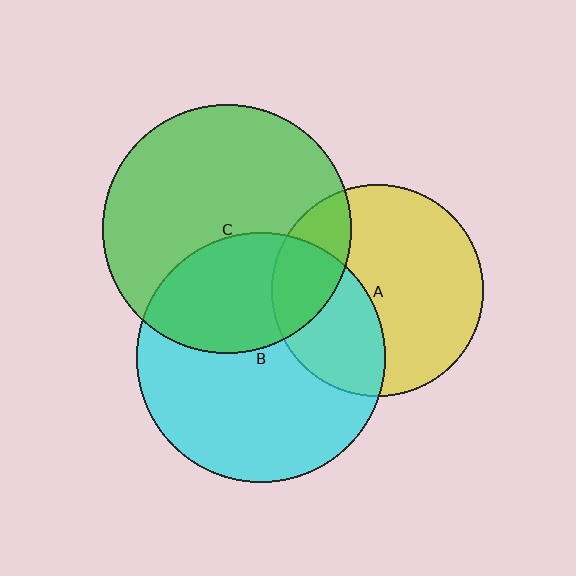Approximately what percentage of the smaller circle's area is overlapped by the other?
Approximately 35%.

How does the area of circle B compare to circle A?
Approximately 1.4 times.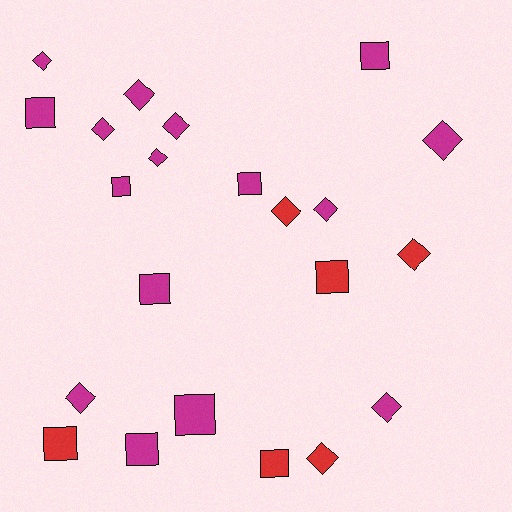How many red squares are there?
There are 3 red squares.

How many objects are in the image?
There are 22 objects.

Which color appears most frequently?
Magenta, with 16 objects.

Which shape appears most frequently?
Diamond, with 12 objects.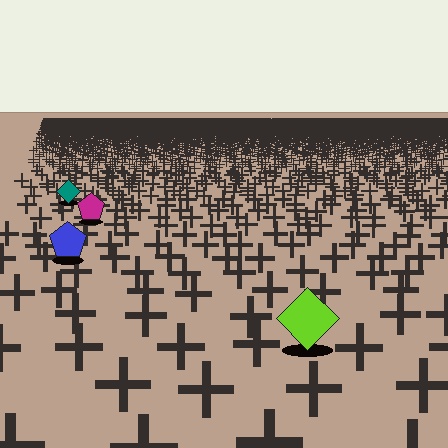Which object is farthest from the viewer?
The teal diamond is farthest from the viewer. It appears smaller and the ground texture around it is denser.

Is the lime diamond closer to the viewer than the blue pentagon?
Yes. The lime diamond is closer — you can tell from the texture gradient: the ground texture is coarser near it.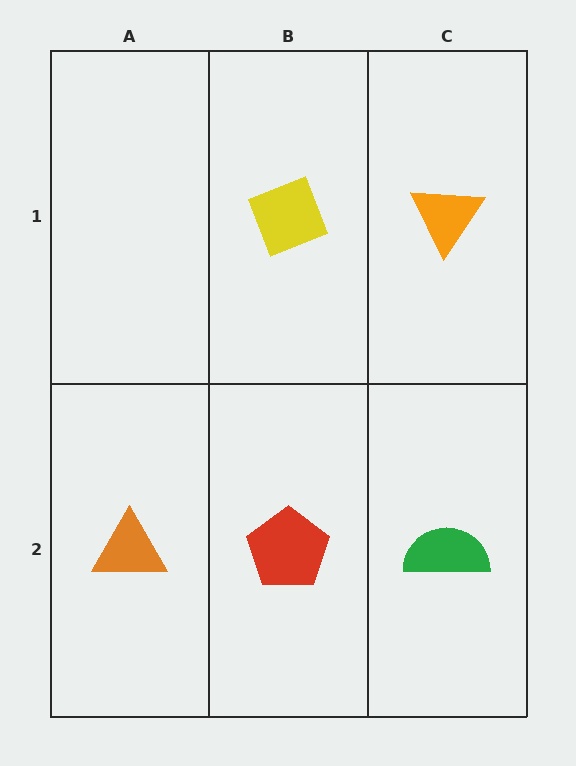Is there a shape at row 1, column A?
No, that cell is empty.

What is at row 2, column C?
A green semicircle.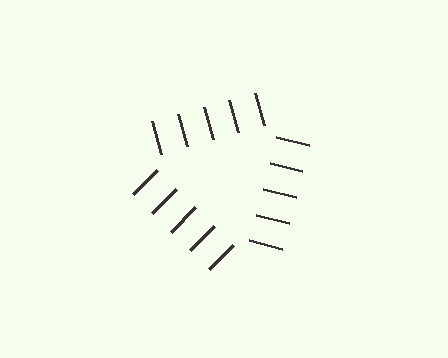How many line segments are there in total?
15 — 5 along each of the 3 edges.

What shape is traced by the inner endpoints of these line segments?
An illusory triangle — the line segments terminate on its edges but no continuous stroke is drawn.